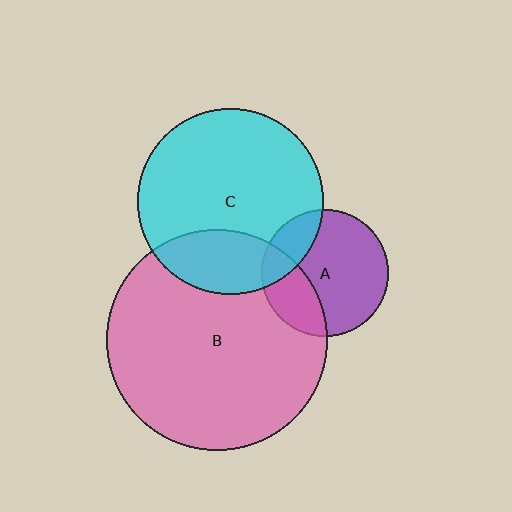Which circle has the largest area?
Circle B (pink).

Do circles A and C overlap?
Yes.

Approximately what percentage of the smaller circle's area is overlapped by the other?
Approximately 20%.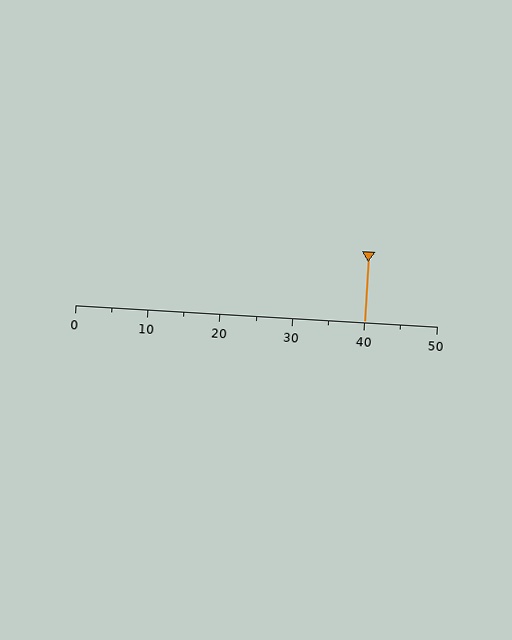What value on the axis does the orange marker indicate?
The marker indicates approximately 40.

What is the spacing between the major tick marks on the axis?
The major ticks are spaced 10 apart.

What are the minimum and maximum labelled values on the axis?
The axis runs from 0 to 50.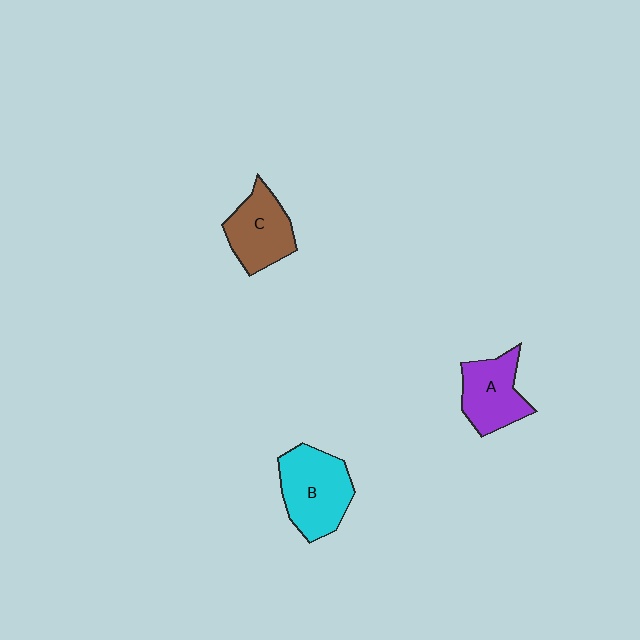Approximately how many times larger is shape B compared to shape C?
Approximately 1.3 times.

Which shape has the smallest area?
Shape A (purple).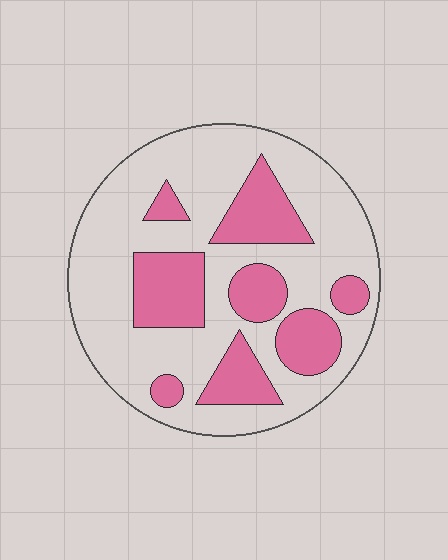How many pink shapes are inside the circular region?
8.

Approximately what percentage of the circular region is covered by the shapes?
Approximately 30%.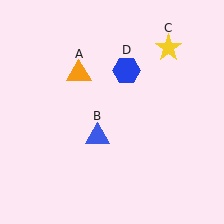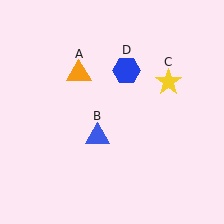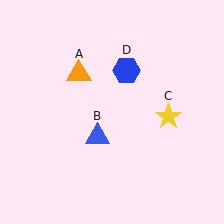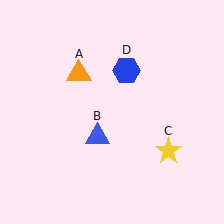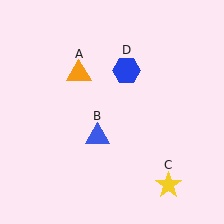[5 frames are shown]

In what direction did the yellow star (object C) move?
The yellow star (object C) moved down.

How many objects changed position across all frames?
1 object changed position: yellow star (object C).